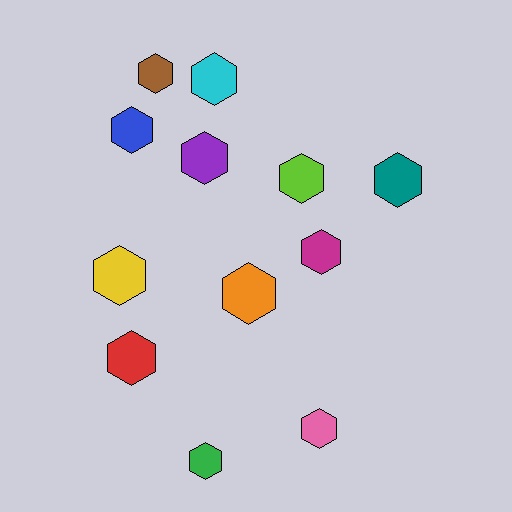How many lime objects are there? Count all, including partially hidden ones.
There is 1 lime object.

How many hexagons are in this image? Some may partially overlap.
There are 12 hexagons.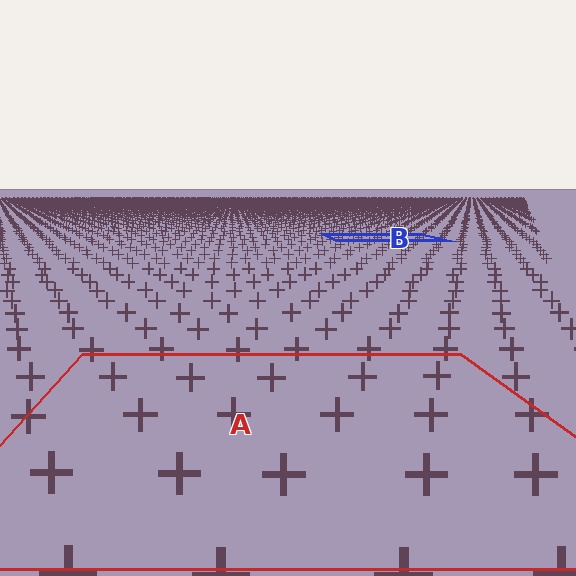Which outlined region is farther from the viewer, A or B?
Region B is farther from the viewer — the texture elements inside it appear smaller and more densely packed.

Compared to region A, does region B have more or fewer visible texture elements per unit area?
Region B has more texture elements per unit area — they are packed more densely because it is farther away.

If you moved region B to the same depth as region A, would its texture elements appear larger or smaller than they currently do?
They would appear larger. At a closer depth, the same texture elements are projected at a bigger on-screen size.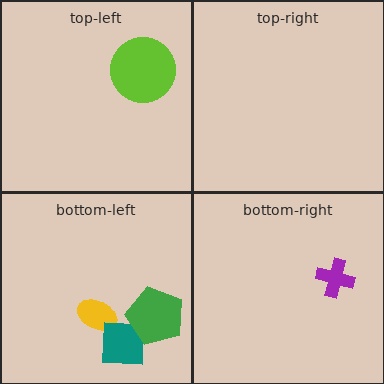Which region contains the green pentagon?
The bottom-left region.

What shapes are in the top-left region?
The lime circle.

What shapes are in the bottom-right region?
The purple cross.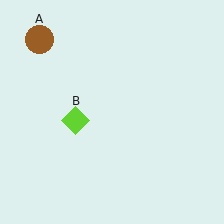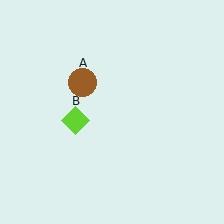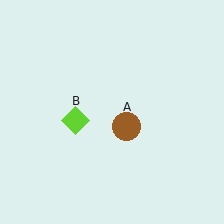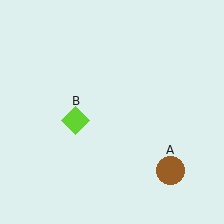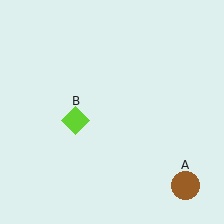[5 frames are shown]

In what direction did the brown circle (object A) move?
The brown circle (object A) moved down and to the right.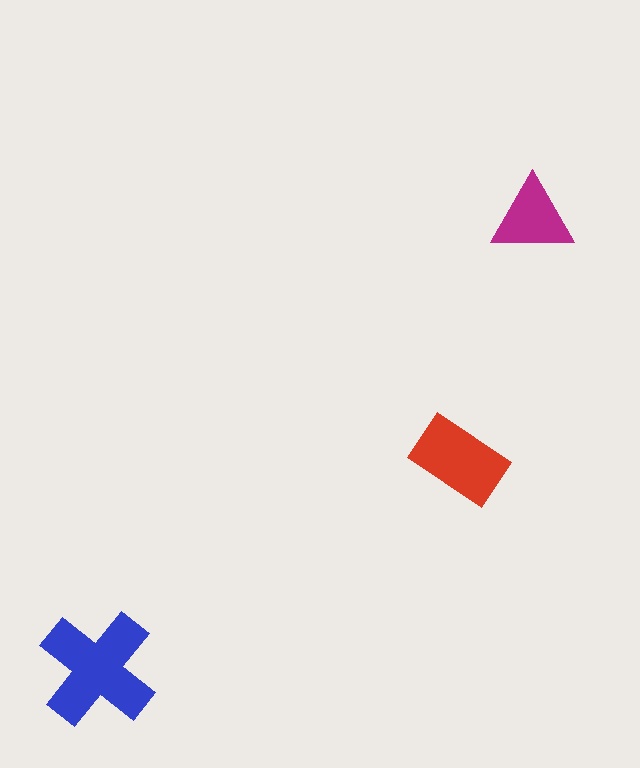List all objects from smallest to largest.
The magenta triangle, the red rectangle, the blue cross.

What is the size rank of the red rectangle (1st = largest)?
2nd.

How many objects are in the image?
There are 3 objects in the image.